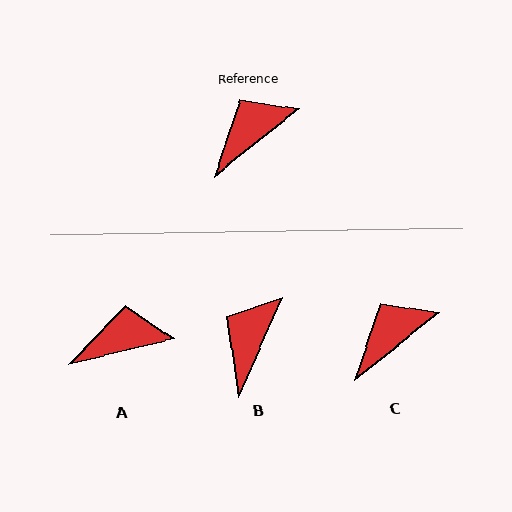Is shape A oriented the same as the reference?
No, it is off by about 26 degrees.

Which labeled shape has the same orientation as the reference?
C.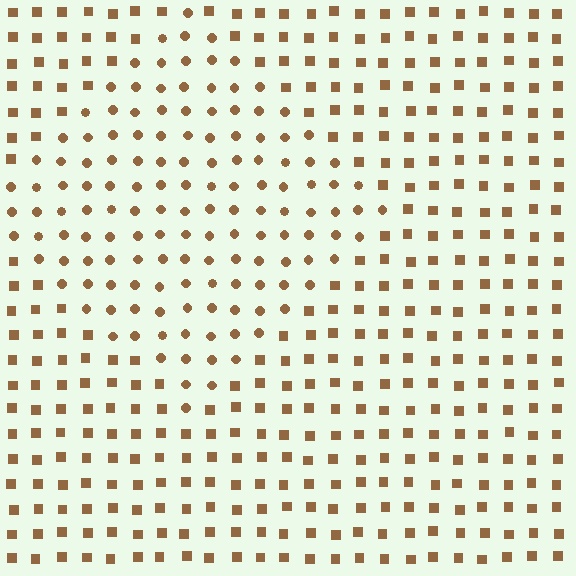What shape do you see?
I see a diamond.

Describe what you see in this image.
The image is filled with small brown elements arranged in a uniform grid. A diamond-shaped region contains circles, while the surrounding area contains squares. The boundary is defined purely by the change in element shape.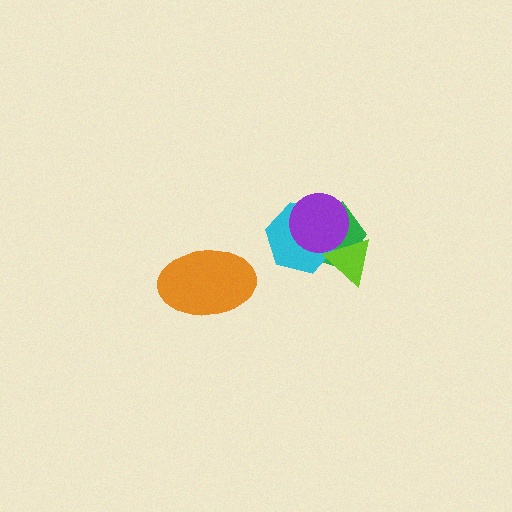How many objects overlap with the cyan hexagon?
3 objects overlap with the cyan hexagon.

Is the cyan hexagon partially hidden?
Yes, it is partially covered by another shape.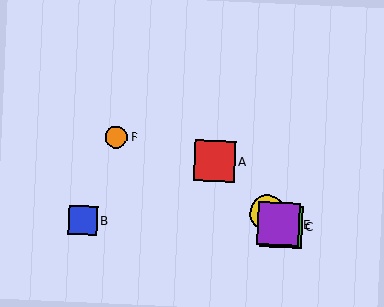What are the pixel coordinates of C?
Object C is at (281, 226).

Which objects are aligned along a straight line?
Objects A, C, D, E are aligned along a straight line.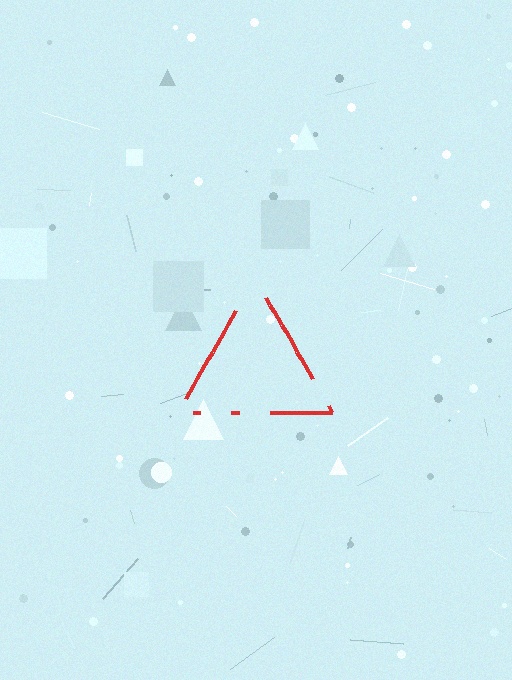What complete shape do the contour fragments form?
The contour fragments form a triangle.